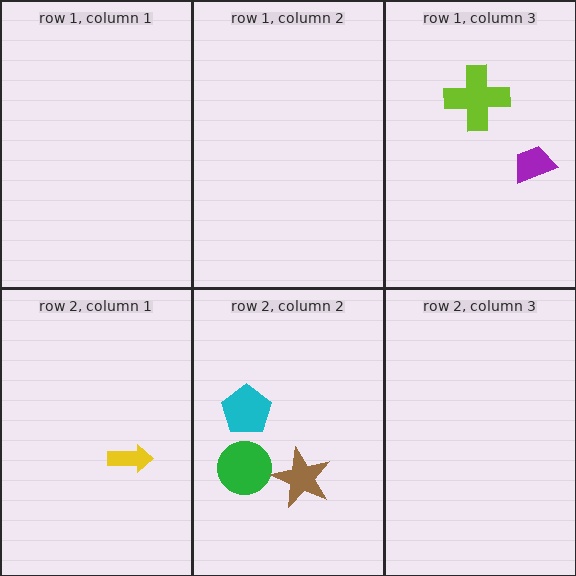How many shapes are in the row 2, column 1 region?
1.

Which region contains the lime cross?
The row 1, column 3 region.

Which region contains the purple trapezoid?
The row 1, column 3 region.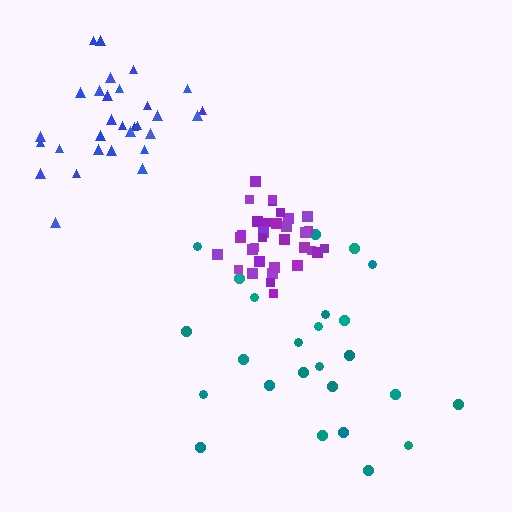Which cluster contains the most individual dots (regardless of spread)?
Purple (34).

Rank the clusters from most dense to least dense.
purple, blue, teal.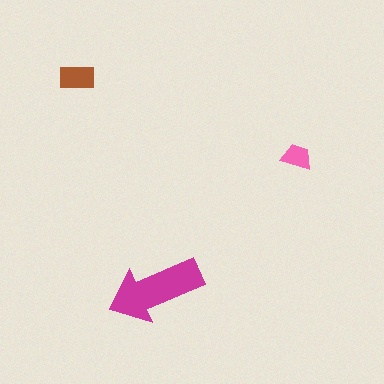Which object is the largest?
The magenta arrow.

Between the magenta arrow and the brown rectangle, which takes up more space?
The magenta arrow.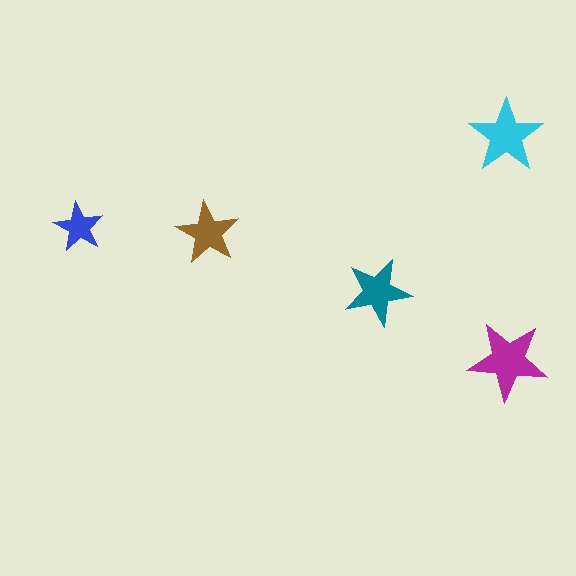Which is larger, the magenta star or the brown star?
The magenta one.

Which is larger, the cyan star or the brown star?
The cyan one.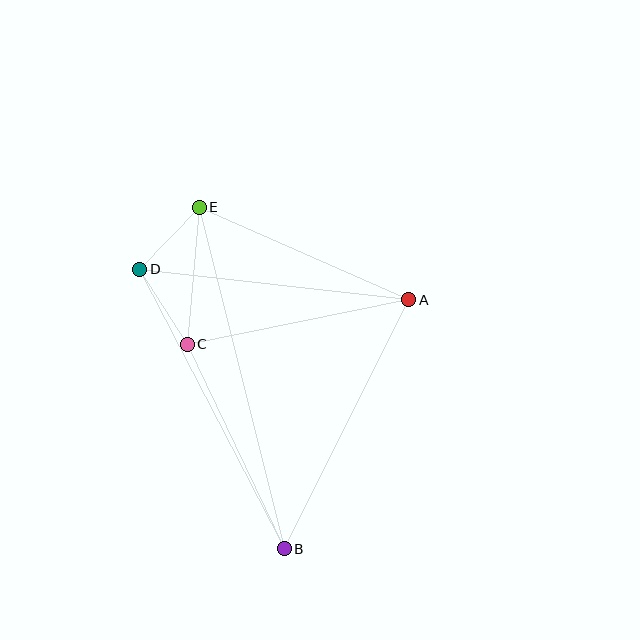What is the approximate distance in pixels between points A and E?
The distance between A and E is approximately 229 pixels.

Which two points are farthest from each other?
Points B and E are farthest from each other.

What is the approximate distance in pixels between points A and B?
The distance between A and B is approximately 279 pixels.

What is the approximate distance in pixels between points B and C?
The distance between B and C is approximately 226 pixels.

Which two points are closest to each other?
Points D and E are closest to each other.